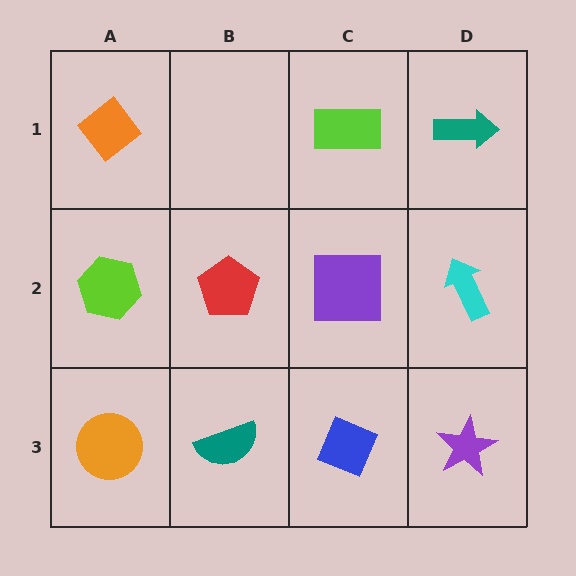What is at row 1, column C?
A lime rectangle.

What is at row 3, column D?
A purple star.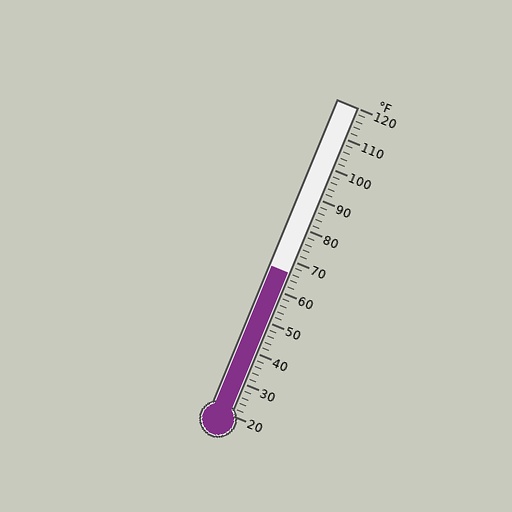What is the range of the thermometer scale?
The thermometer scale ranges from 20°F to 120°F.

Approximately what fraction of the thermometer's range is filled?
The thermometer is filled to approximately 45% of its range.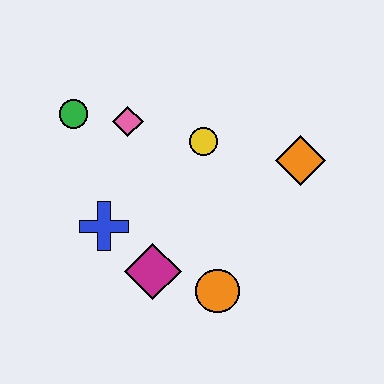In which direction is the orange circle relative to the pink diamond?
The orange circle is below the pink diamond.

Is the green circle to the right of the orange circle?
No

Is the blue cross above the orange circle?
Yes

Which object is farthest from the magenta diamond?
The orange diamond is farthest from the magenta diamond.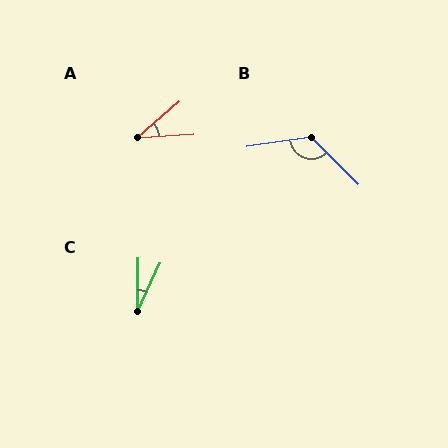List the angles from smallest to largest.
C (24°), A (36°), B (126°).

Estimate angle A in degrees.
Approximately 36 degrees.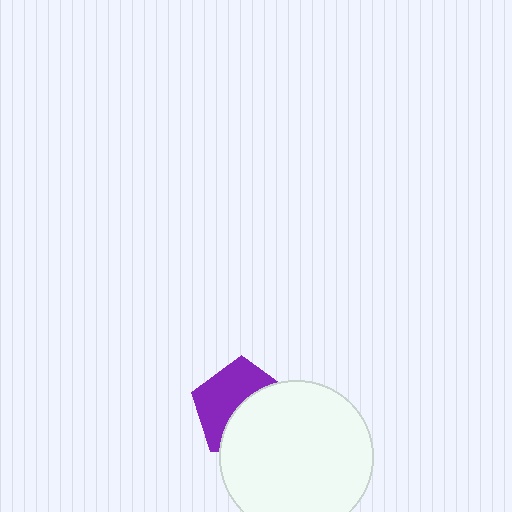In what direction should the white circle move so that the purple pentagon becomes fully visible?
The white circle should move toward the lower-right. That is the shortest direction to clear the overlap and leave the purple pentagon fully visible.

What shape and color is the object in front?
The object in front is a white circle.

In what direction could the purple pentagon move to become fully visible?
The purple pentagon could move toward the upper-left. That would shift it out from behind the white circle entirely.